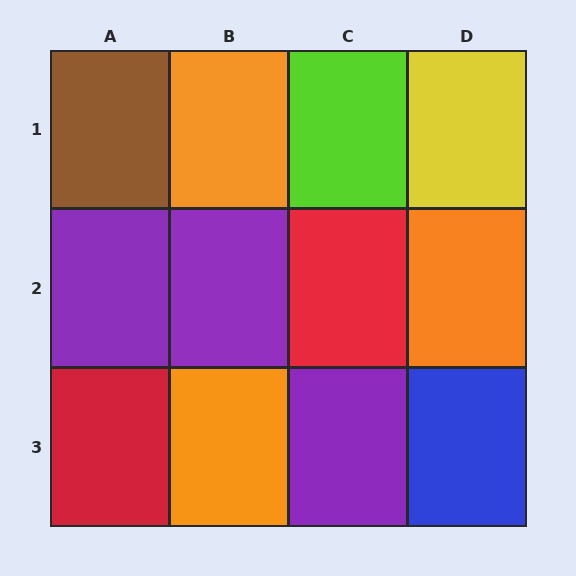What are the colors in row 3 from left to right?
Red, orange, purple, blue.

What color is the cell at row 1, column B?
Orange.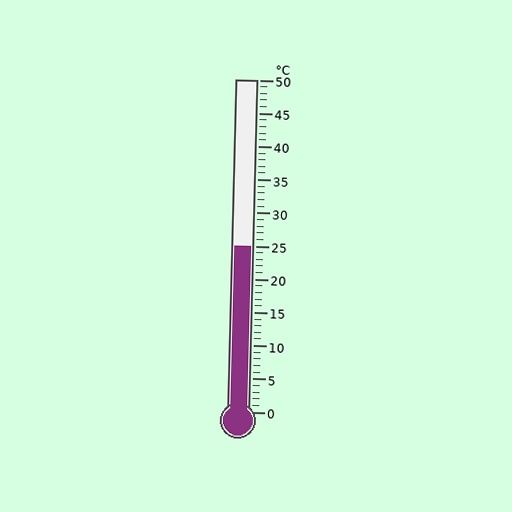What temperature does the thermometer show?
The thermometer shows approximately 25°C.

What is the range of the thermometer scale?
The thermometer scale ranges from 0°C to 50°C.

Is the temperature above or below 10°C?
The temperature is above 10°C.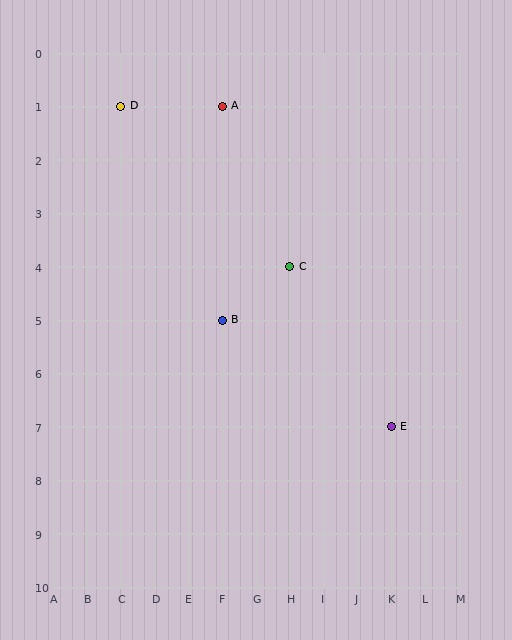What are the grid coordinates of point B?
Point B is at grid coordinates (F, 5).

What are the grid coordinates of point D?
Point D is at grid coordinates (C, 1).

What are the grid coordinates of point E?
Point E is at grid coordinates (K, 7).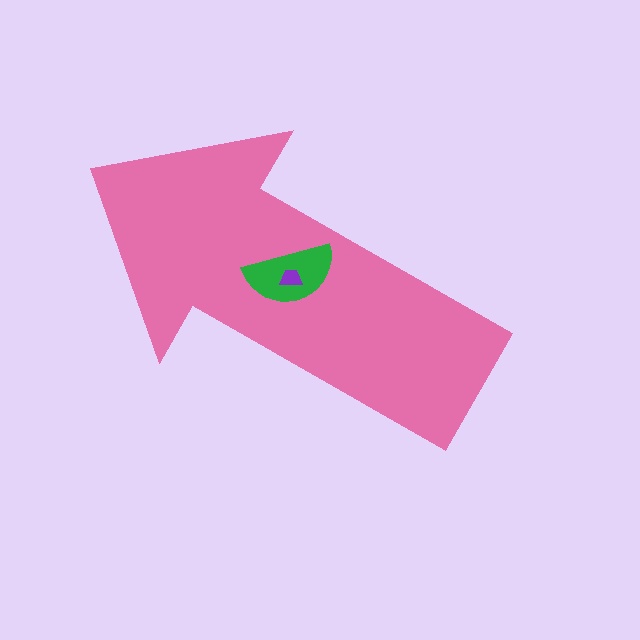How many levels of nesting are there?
3.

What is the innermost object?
The purple trapezoid.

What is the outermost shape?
The pink arrow.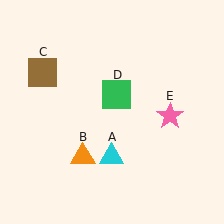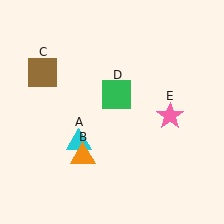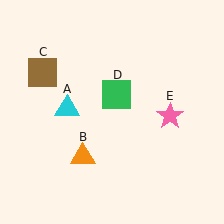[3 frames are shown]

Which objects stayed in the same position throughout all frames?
Orange triangle (object B) and brown square (object C) and green square (object D) and pink star (object E) remained stationary.